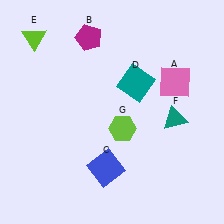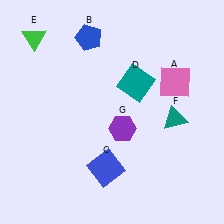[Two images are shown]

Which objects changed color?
B changed from magenta to blue. E changed from lime to green. G changed from lime to purple.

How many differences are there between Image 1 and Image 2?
There are 3 differences between the two images.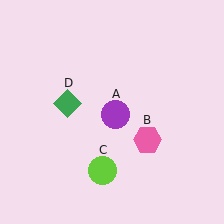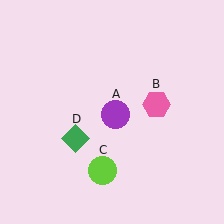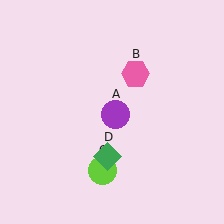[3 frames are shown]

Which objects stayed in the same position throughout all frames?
Purple circle (object A) and lime circle (object C) remained stationary.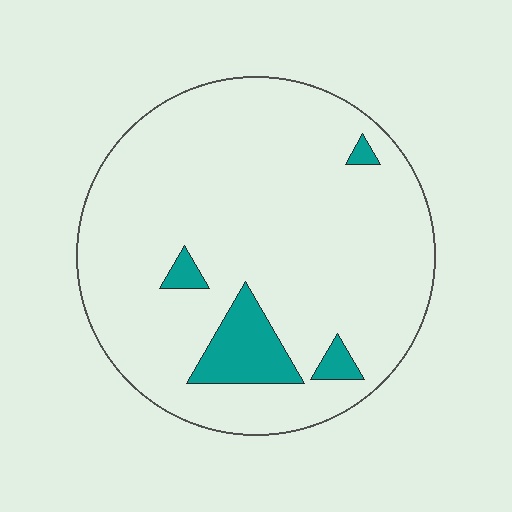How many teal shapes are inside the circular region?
4.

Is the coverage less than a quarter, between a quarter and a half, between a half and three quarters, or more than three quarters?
Less than a quarter.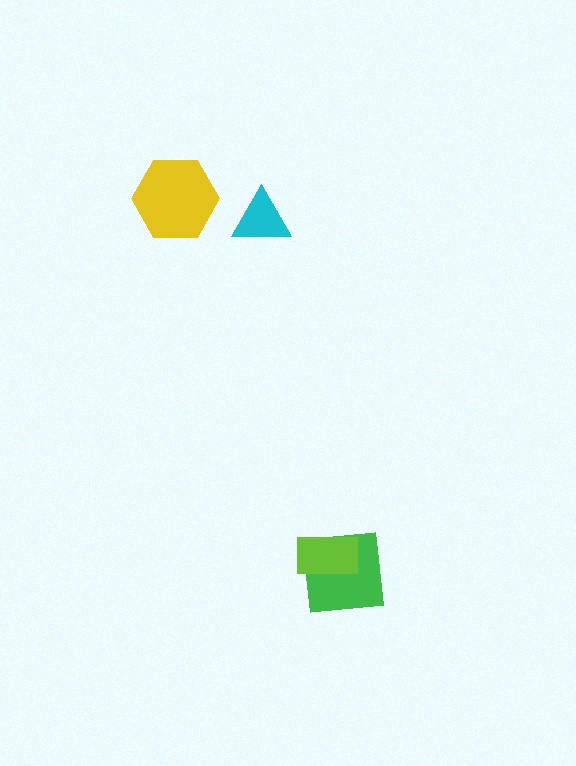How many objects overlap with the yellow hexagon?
0 objects overlap with the yellow hexagon.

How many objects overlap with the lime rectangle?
1 object overlaps with the lime rectangle.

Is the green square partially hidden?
Yes, it is partially covered by another shape.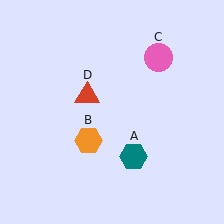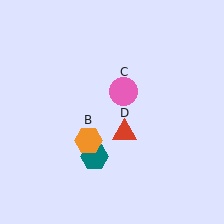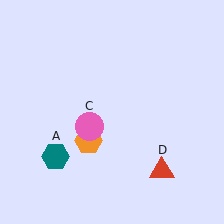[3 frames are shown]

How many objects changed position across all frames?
3 objects changed position: teal hexagon (object A), pink circle (object C), red triangle (object D).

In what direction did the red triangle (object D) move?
The red triangle (object D) moved down and to the right.